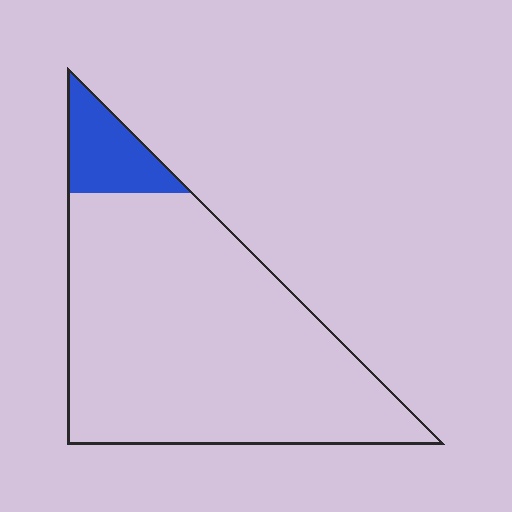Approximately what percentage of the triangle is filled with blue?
Approximately 10%.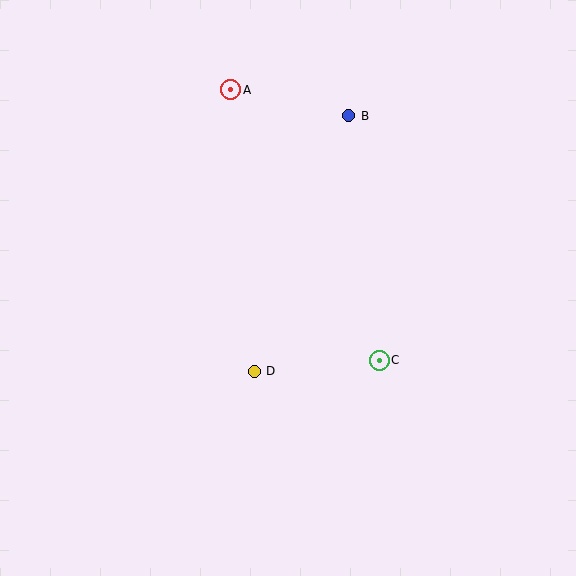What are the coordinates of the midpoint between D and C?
The midpoint between D and C is at (317, 366).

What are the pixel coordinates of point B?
Point B is at (349, 116).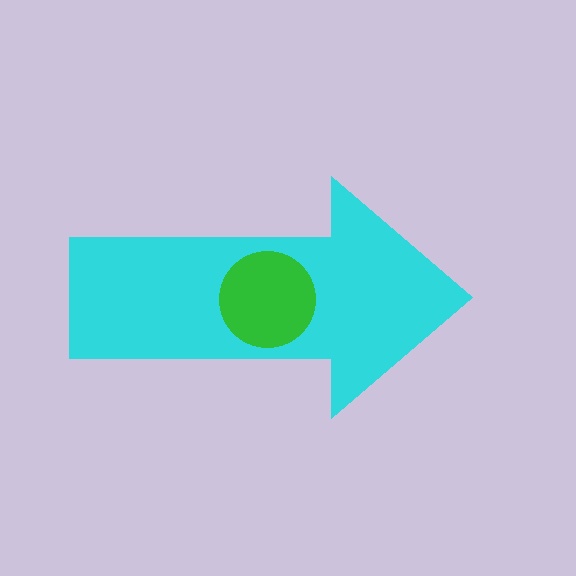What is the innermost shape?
The green circle.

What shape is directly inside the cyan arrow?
The green circle.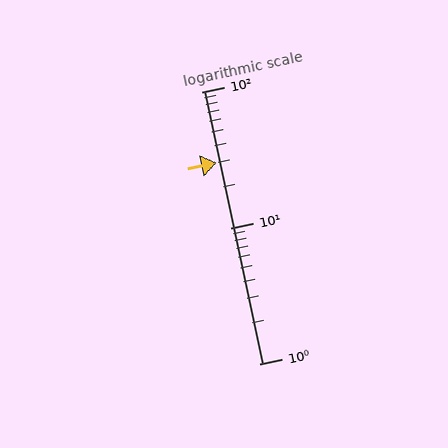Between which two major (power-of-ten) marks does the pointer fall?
The pointer is between 10 and 100.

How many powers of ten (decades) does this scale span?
The scale spans 2 decades, from 1 to 100.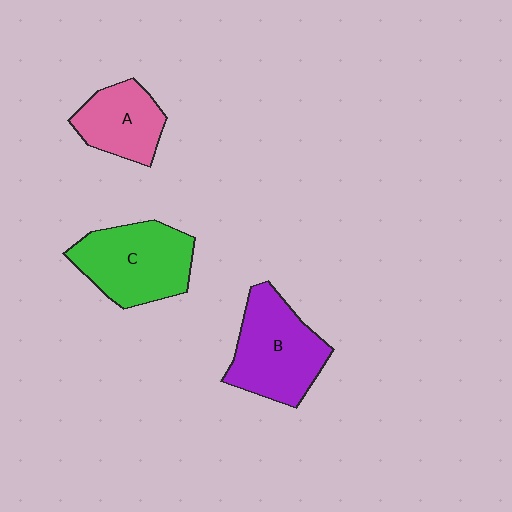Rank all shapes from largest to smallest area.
From largest to smallest: B (purple), C (green), A (pink).